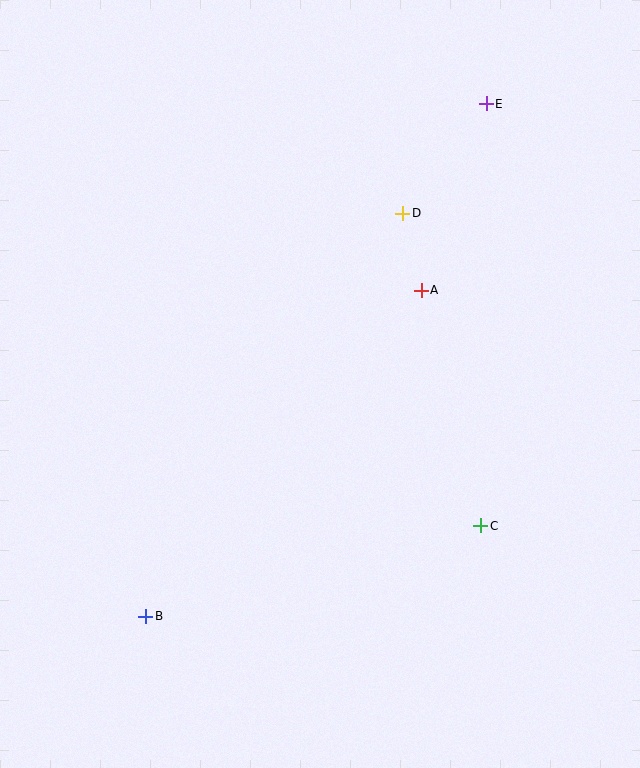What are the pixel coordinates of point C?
Point C is at (481, 526).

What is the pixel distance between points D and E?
The distance between D and E is 138 pixels.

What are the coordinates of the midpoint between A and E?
The midpoint between A and E is at (454, 197).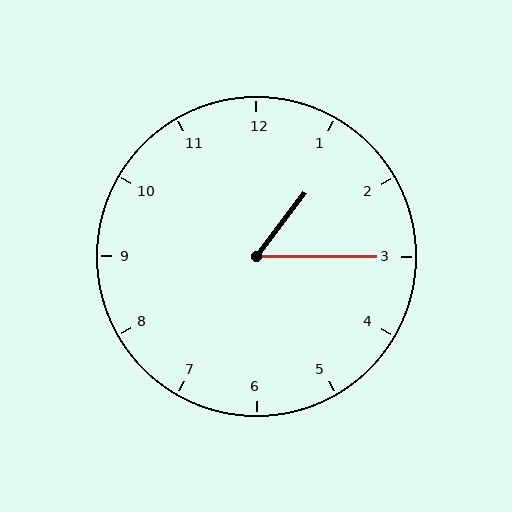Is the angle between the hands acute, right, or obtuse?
It is acute.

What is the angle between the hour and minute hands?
Approximately 52 degrees.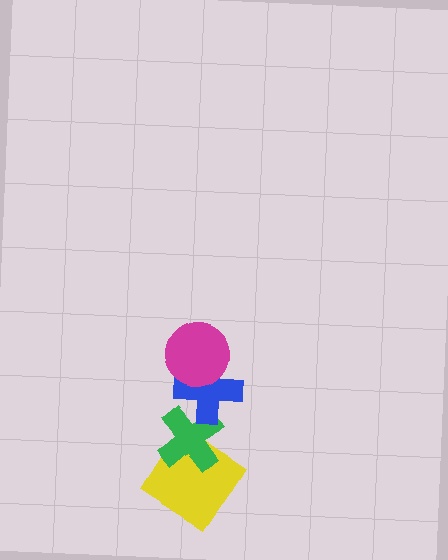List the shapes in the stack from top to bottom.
From top to bottom: the magenta circle, the blue cross, the green cross, the yellow diamond.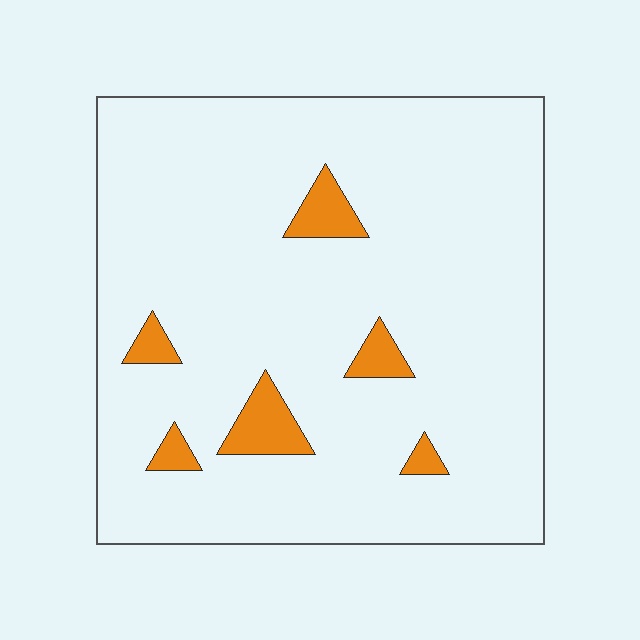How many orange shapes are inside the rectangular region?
6.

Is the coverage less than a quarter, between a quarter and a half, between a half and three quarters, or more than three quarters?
Less than a quarter.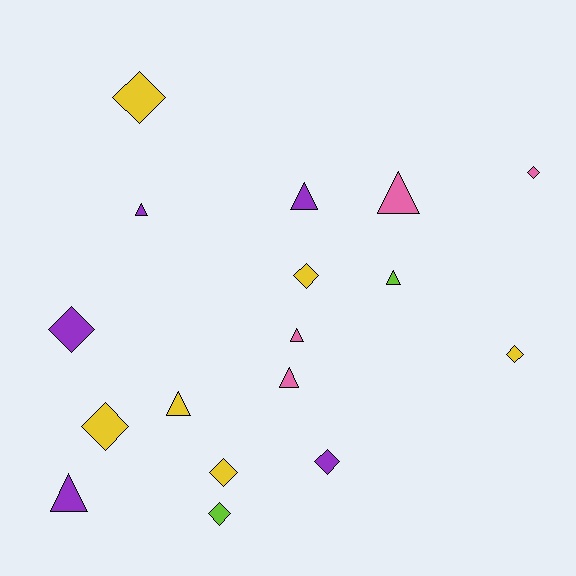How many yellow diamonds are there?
There are 5 yellow diamonds.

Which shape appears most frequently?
Diamond, with 9 objects.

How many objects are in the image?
There are 17 objects.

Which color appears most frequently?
Yellow, with 6 objects.